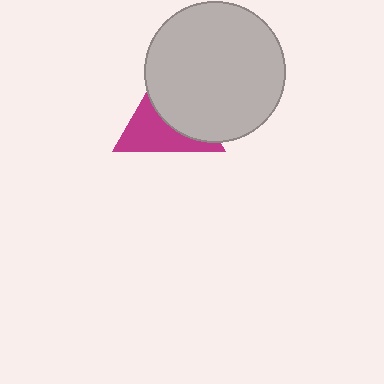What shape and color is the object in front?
The object in front is a light gray circle.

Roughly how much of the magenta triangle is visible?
About half of it is visible (roughly 47%).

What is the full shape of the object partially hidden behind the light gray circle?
The partially hidden object is a magenta triangle.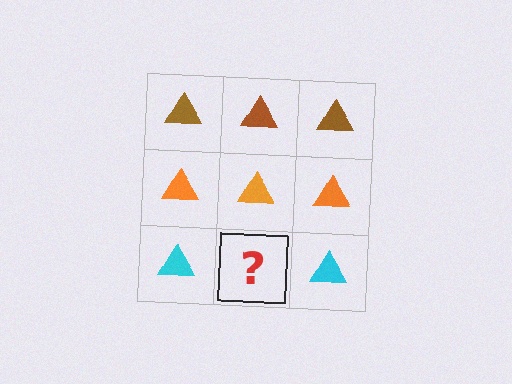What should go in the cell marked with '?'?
The missing cell should contain a cyan triangle.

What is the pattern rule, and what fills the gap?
The rule is that each row has a consistent color. The gap should be filled with a cyan triangle.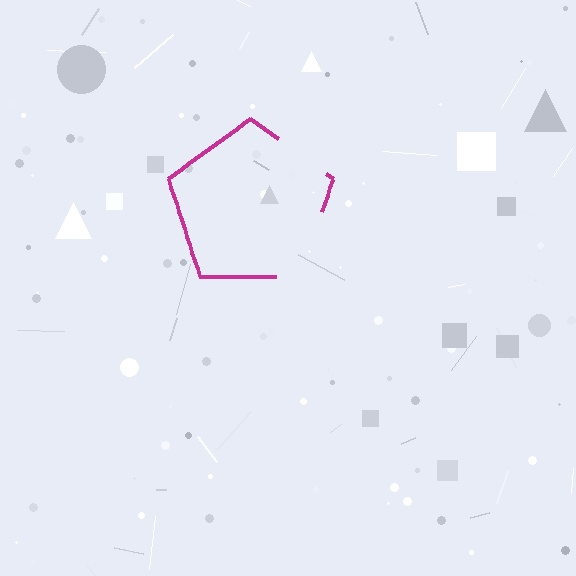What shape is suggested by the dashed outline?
The dashed outline suggests a pentagon.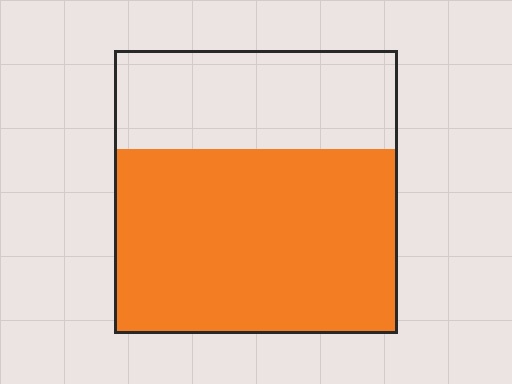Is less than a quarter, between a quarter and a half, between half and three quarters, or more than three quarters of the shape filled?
Between half and three quarters.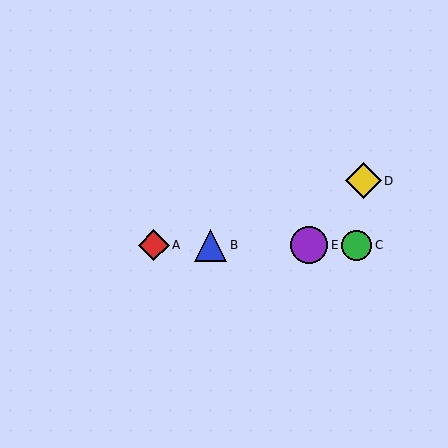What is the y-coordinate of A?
Object A is at y≈245.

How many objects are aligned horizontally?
4 objects (A, B, C, E) are aligned horizontally.